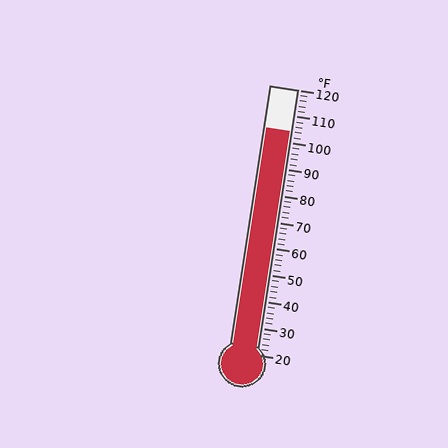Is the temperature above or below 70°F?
The temperature is above 70°F.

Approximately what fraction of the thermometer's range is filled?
The thermometer is filled to approximately 85% of its range.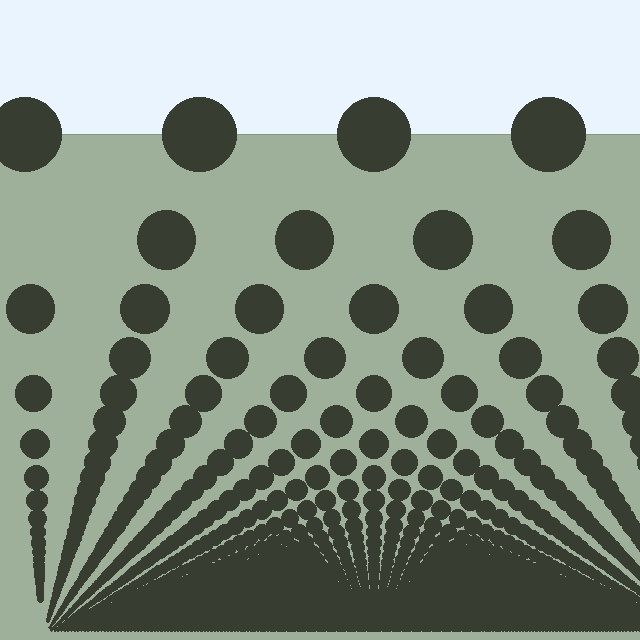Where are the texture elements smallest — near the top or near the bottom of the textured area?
Near the bottom.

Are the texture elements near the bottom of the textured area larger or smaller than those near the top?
Smaller. The gradient is inverted — elements near the bottom are smaller and denser.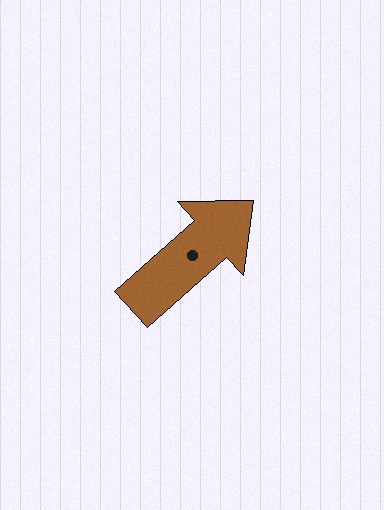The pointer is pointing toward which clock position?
Roughly 2 o'clock.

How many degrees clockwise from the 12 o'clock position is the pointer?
Approximately 48 degrees.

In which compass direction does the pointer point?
Northeast.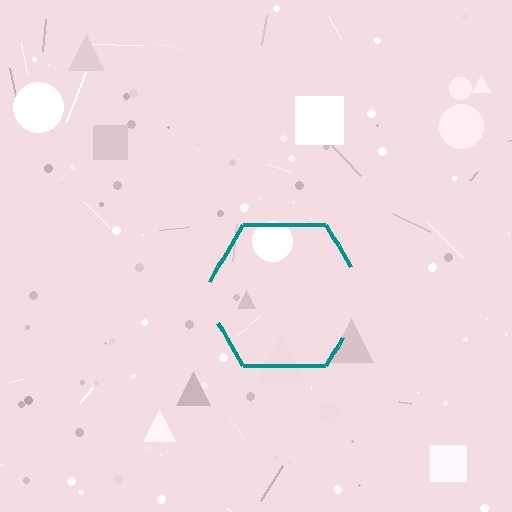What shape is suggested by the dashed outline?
The dashed outline suggests a hexagon.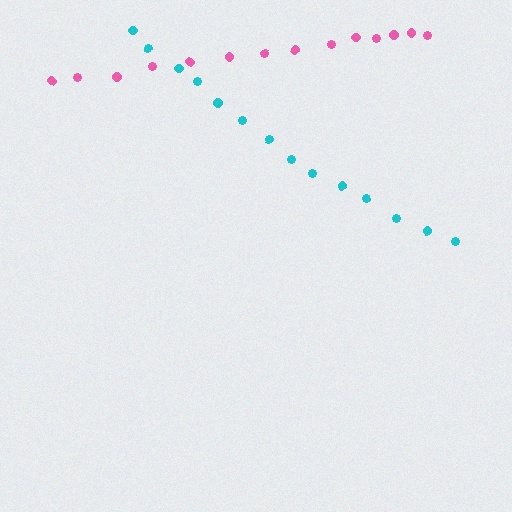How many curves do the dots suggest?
There are 2 distinct paths.